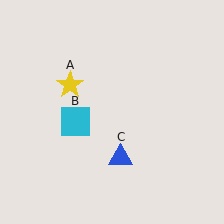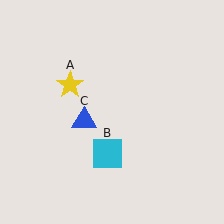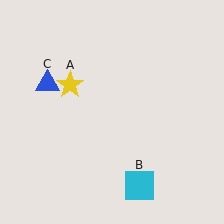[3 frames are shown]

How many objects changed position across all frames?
2 objects changed position: cyan square (object B), blue triangle (object C).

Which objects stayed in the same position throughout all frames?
Yellow star (object A) remained stationary.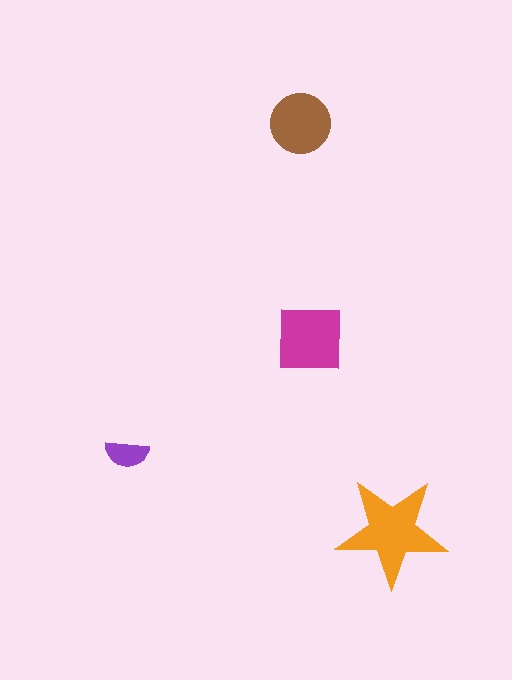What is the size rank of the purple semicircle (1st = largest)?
4th.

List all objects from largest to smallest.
The orange star, the magenta square, the brown circle, the purple semicircle.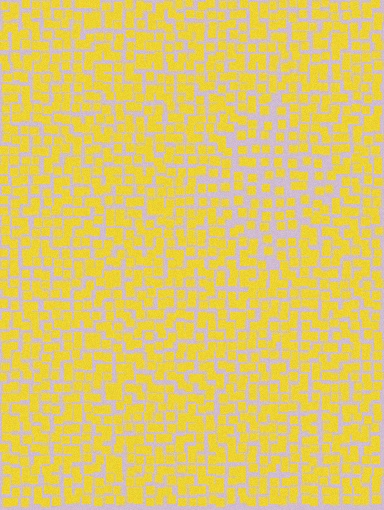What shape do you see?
I see a diamond.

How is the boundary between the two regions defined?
The boundary is defined by a change in element density (approximately 1.6x ratio). All elements are the same color, size, and shape.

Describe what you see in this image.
The image contains small yellow elements arranged at two different densities. A diamond-shaped region is visible where the elements are less densely packed than the surrounding area.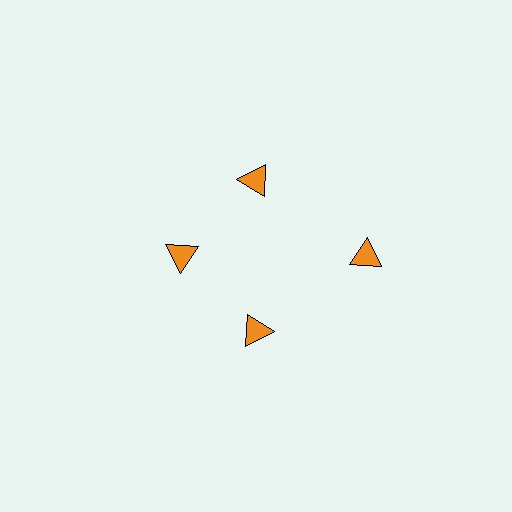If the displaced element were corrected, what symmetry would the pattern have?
It would have 4-fold rotational symmetry — the pattern would map onto itself every 90 degrees.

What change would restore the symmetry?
The symmetry would be restored by moving it inward, back onto the ring so that all 4 triangles sit at equal angles and equal distance from the center.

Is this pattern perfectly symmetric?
No. The 4 orange triangles are arranged in a ring, but one element near the 3 o'clock position is pushed outward from the center, breaking the 4-fold rotational symmetry.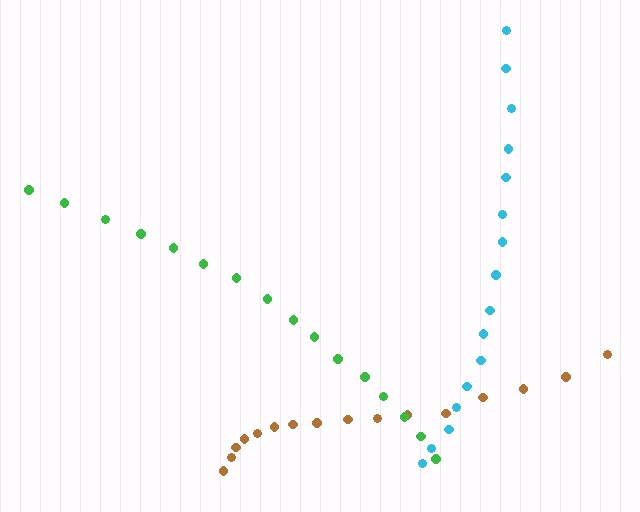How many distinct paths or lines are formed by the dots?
There are 3 distinct paths.